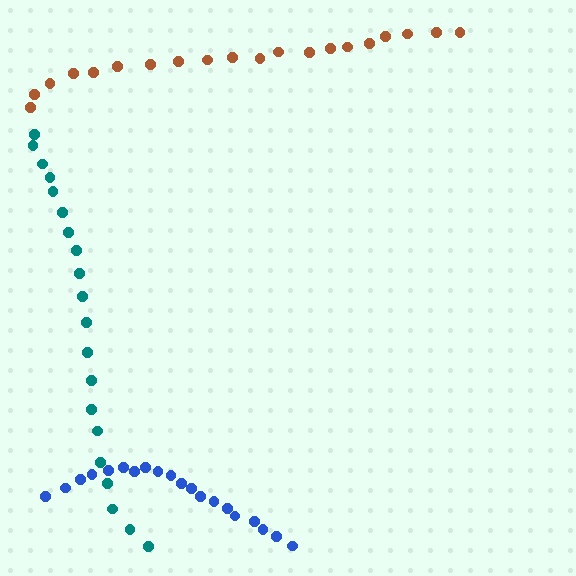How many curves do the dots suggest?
There are 3 distinct paths.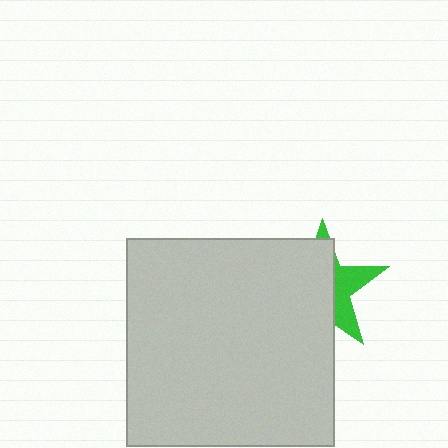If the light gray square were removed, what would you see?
You would see the complete green star.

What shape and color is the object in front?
The object in front is a light gray square.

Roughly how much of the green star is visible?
A small part of it is visible (roughly 34%).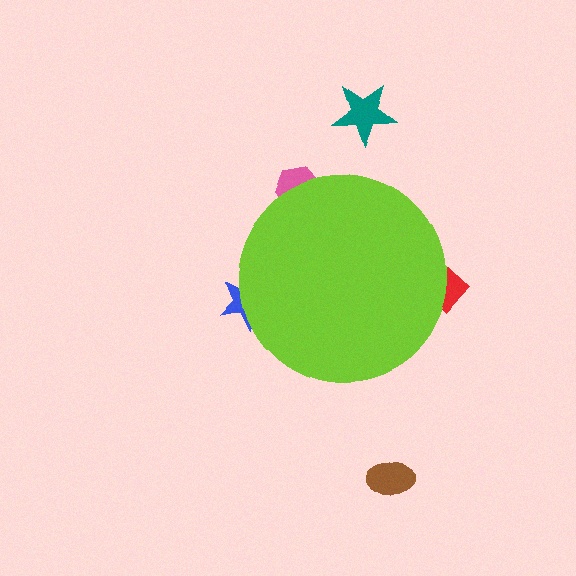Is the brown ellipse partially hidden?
No, the brown ellipse is fully visible.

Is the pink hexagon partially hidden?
Yes, the pink hexagon is partially hidden behind the lime circle.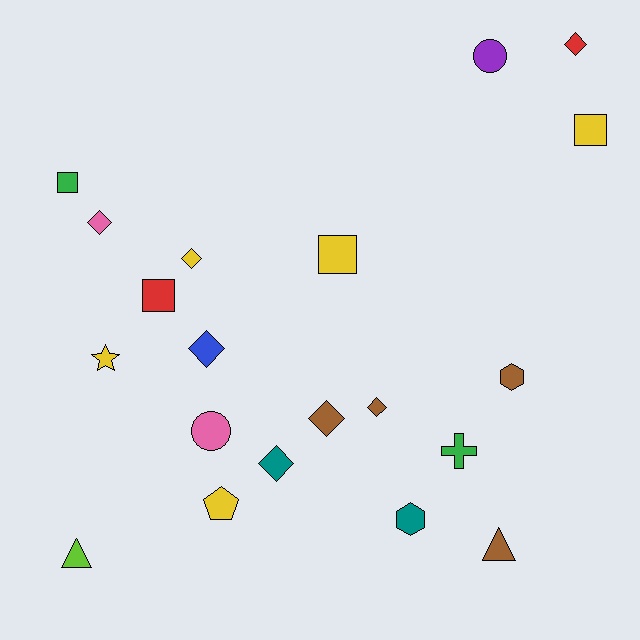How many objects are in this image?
There are 20 objects.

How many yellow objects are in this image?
There are 5 yellow objects.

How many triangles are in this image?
There are 2 triangles.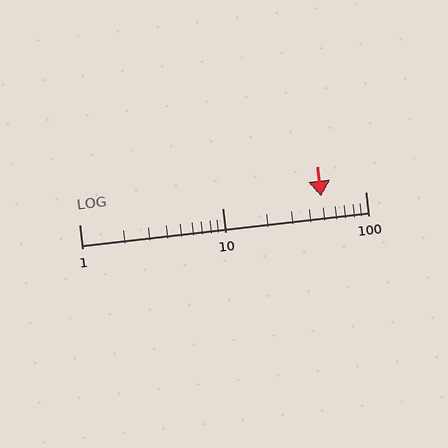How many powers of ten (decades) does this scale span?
The scale spans 2 decades, from 1 to 100.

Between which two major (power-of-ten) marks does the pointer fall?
The pointer is between 10 and 100.